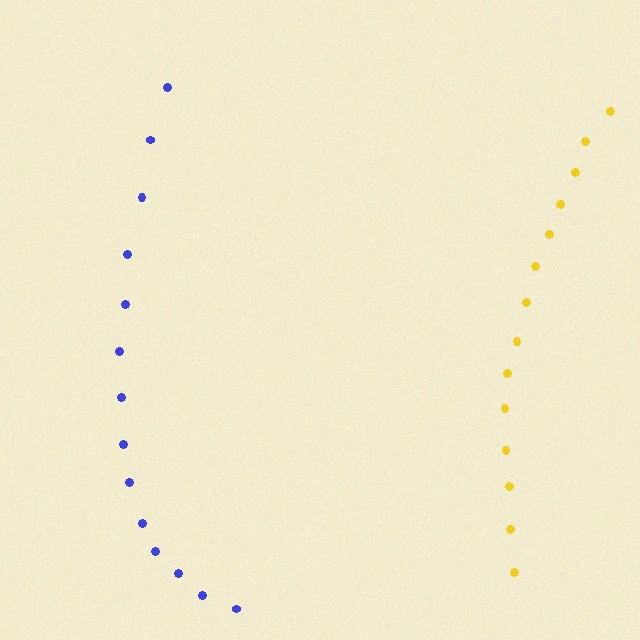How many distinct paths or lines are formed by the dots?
There are 2 distinct paths.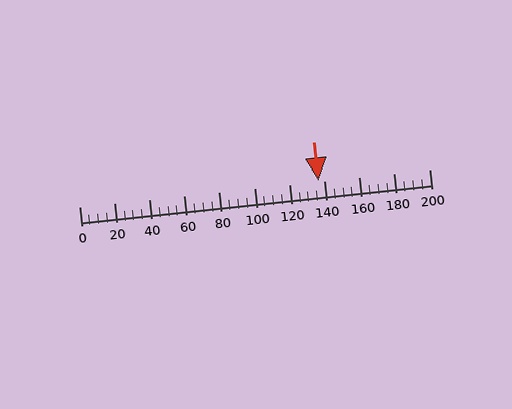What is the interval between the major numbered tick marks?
The major tick marks are spaced 20 units apart.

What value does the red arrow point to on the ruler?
The red arrow points to approximately 137.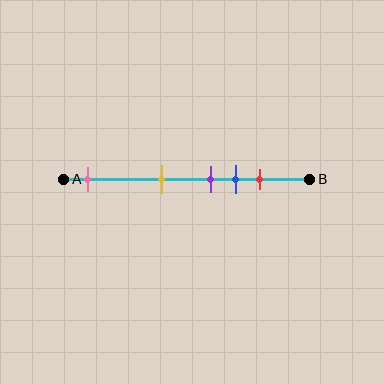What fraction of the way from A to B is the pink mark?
The pink mark is approximately 10% (0.1) of the way from A to B.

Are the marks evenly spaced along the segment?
No, the marks are not evenly spaced.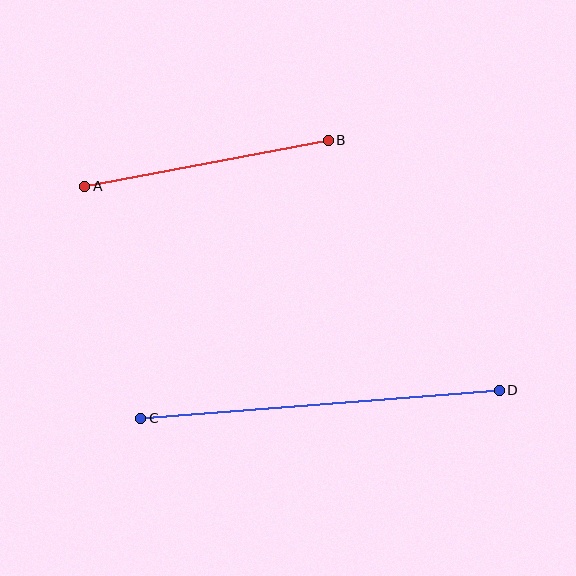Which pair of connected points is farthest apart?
Points C and D are farthest apart.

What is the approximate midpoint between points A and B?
The midpoint is at approximately (207, 163) pixels.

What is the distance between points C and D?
The distance is approximately 360 pixels.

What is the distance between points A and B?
The distance is approximately 248 pixels.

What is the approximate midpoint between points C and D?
The midpoint is at approximately (320, 404) pixels.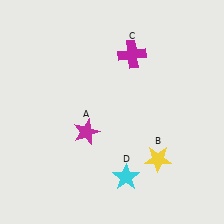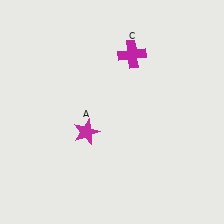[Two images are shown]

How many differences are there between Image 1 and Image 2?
There are 2 differences between the two images.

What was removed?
The cyan star (D), the yellow star (B) were removed in Image 2.